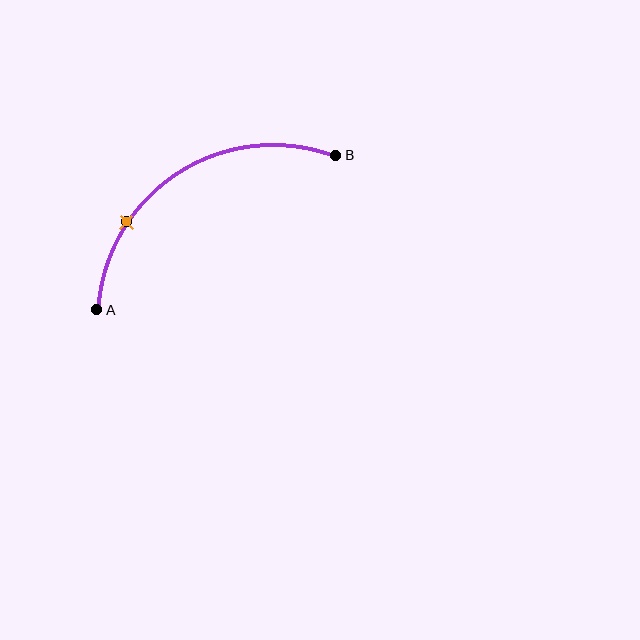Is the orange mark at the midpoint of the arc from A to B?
No. The orange mark lies on the arc but is closer to endpoint A. The arc midpoint would be at the point on the curve equidistant along the arc from both A and B.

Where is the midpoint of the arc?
The arc midpoint is the point on the curve farthest from the straight line joining A and B. It sits above that line.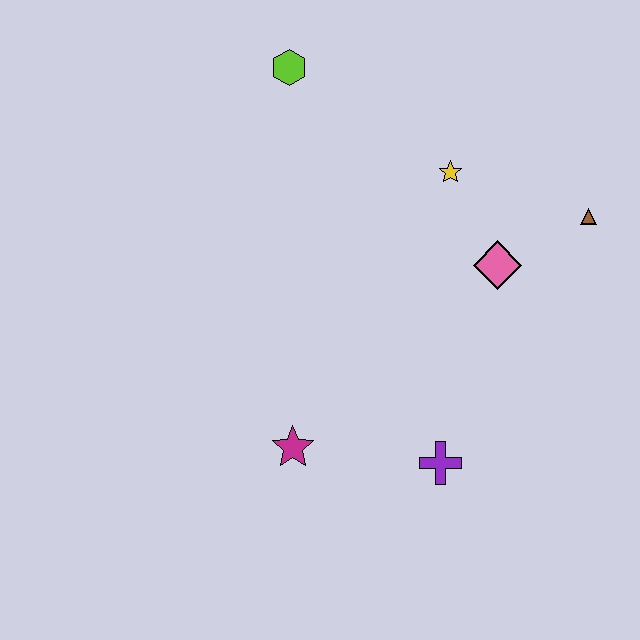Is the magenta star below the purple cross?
No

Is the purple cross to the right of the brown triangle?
No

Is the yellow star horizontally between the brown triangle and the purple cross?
Yes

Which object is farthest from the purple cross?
The lime hexagon is farthest from the purple cross.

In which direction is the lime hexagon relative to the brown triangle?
The lime hexagon is to the left of the brown triangle.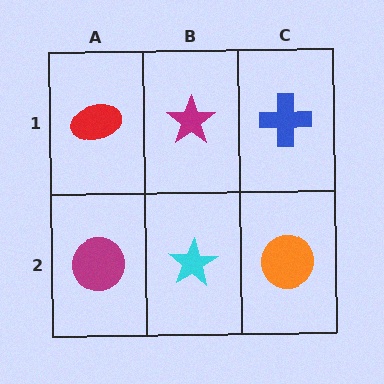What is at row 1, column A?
A red ellipse.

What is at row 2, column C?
An orange circle.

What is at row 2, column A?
A magenta circle.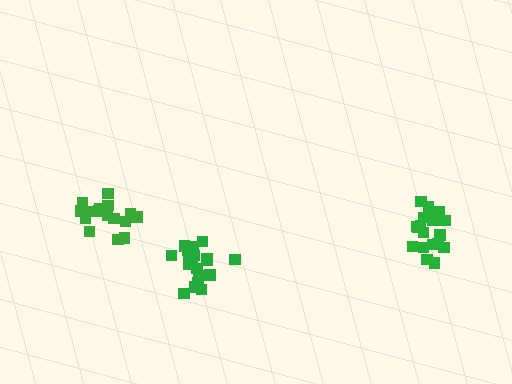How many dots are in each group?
Group 1: 20 dots, Group 2: 16 dots, Group 3: 20 dots (56 total).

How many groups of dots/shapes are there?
There are 3 groups.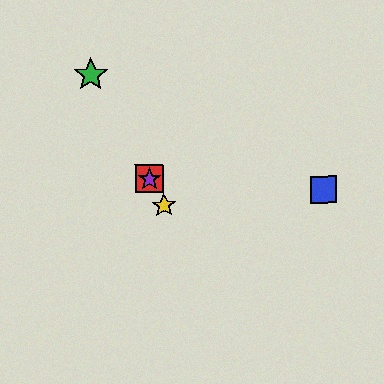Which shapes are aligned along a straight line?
The red square, the green star, the yellow star, the purple star are aligned along a straight line.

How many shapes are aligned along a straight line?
4 shapes (the red square, the green star, the yellow star, the purple star) are aligned along a straight line.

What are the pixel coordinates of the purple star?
The purple star is at (149, 179).